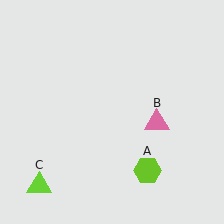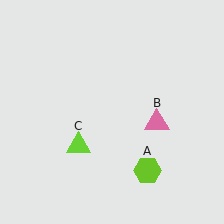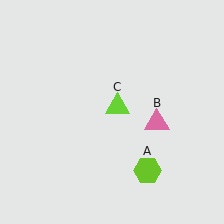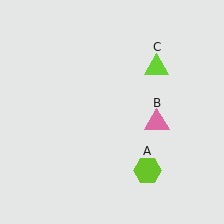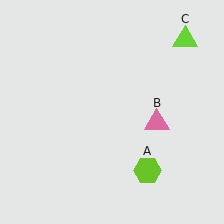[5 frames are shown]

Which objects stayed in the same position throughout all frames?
Lime hexagon (object A) and pink triangle (object B) remained stationary.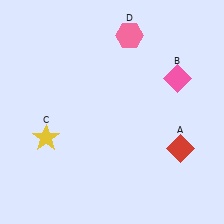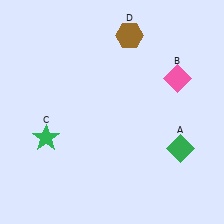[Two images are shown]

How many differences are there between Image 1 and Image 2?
There are 3 differences between the two images.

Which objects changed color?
A changed from red to green. C changed from yellow to green. D changed from pink to brown.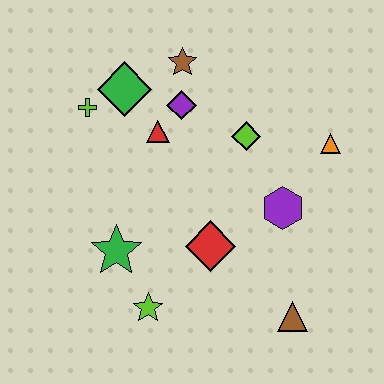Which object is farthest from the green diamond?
The brown triangle is farthest from the green diamond.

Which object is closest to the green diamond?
The lime cross is closest to the green diamond.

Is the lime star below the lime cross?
Yes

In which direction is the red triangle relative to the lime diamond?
The red triangle is to the left of the lime diamond.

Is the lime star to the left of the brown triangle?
Yes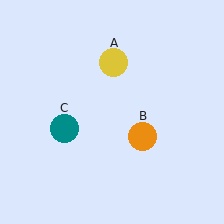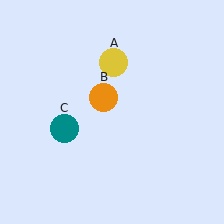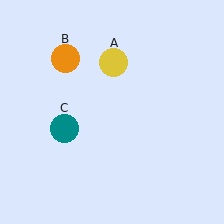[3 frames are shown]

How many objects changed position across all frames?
1 object changed position: orange circle (object B).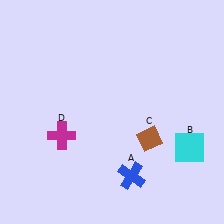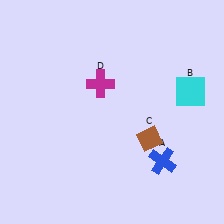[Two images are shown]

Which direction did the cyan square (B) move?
The cyan square (B) moved up.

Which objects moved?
The objects that moved are: the blue cross (A), the cyan square (B), the magenta cross (D).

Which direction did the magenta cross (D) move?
The magenta cross (D) moved up.